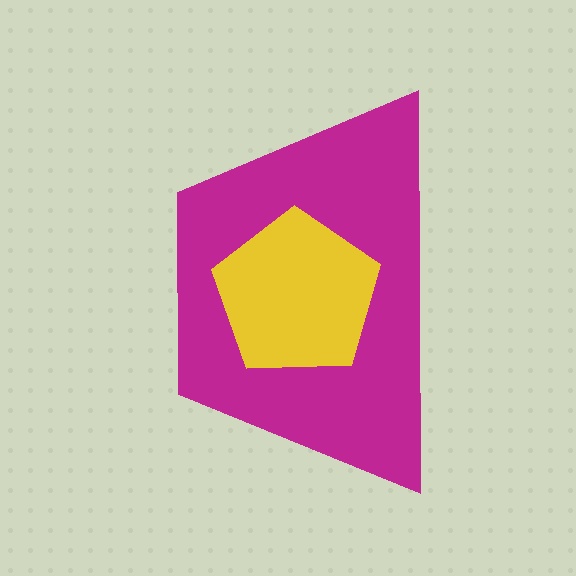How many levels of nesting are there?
2.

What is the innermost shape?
The yellow pentagon.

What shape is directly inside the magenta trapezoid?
The yellow pentagon.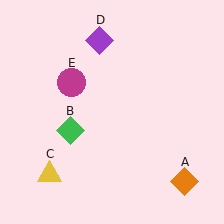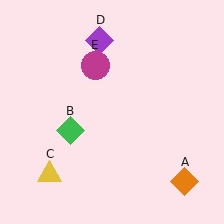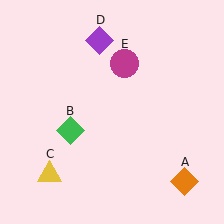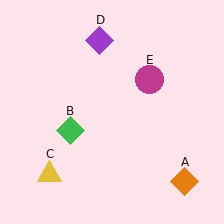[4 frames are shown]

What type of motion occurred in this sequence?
The magenta circle (object E) rotated clockwise around the center of the scene.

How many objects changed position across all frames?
1 object changed position: magenta circle (object E).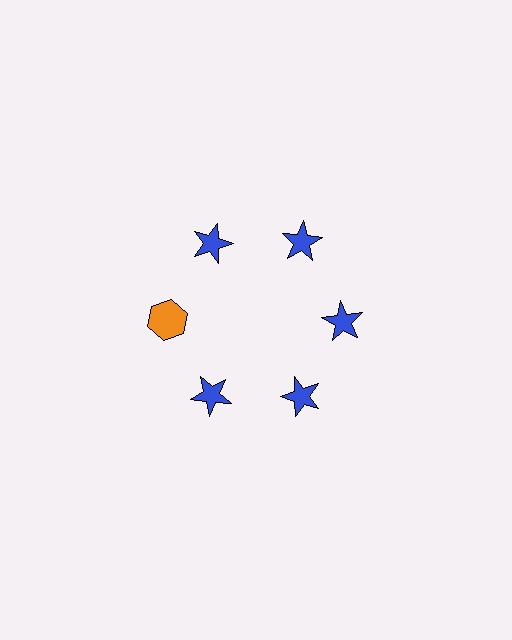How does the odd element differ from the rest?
It differs in both color (orange instead of blue) and shape (hexagon instead of star).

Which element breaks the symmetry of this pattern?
The orange hexagon at roughly the 9 o'clock position breaks the symmetry. All other shapes are blue stars.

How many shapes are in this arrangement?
There are 6 shapes arranged in a ring pattern.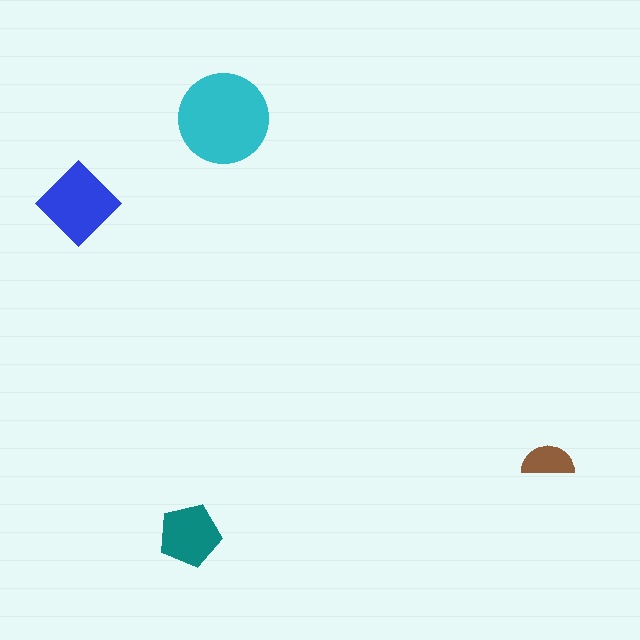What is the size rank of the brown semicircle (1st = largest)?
4th.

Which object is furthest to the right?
The brown semicircle is rightmost.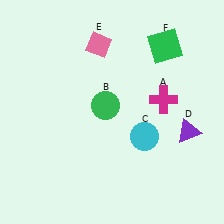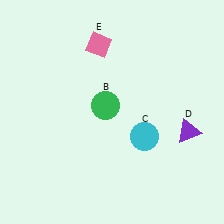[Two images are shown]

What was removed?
The magenta cross (A), the green square (F) were removed in Image 2.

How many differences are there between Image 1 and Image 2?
There are 2 differences between the two images.